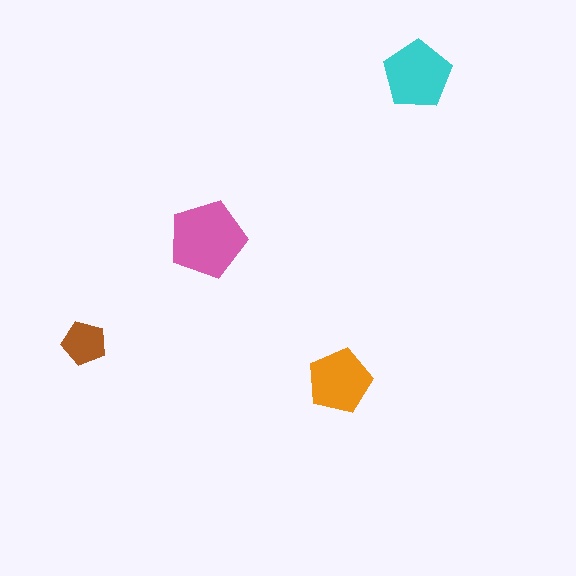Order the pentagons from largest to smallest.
the pink one, the cyan one, the orange one, the brown one.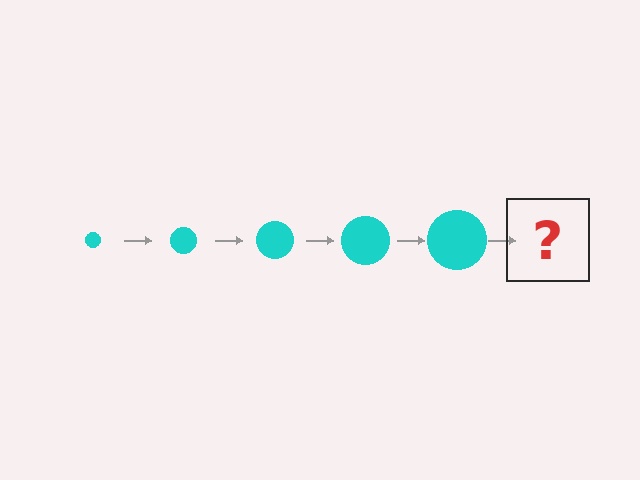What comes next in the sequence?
The next element should be a cyan circle, larger than the previous one.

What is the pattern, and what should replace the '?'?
The pattern is that the circle gets progressively larger each step. The '?' should be a cyan circle, larger than the previous one.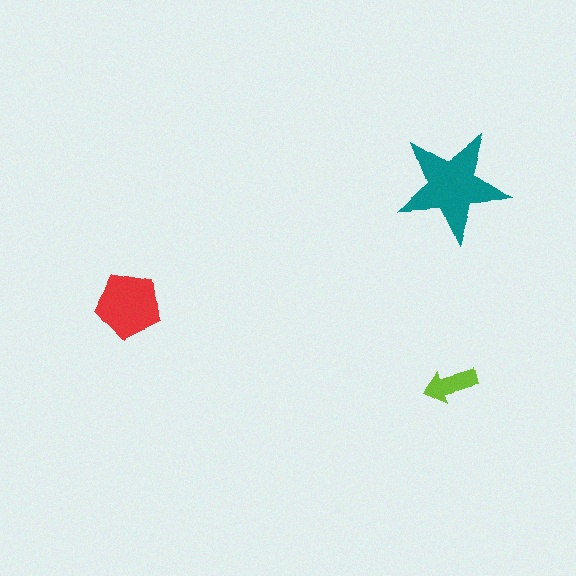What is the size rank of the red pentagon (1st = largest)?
2nd.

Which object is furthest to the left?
The red pentagon is leftmost.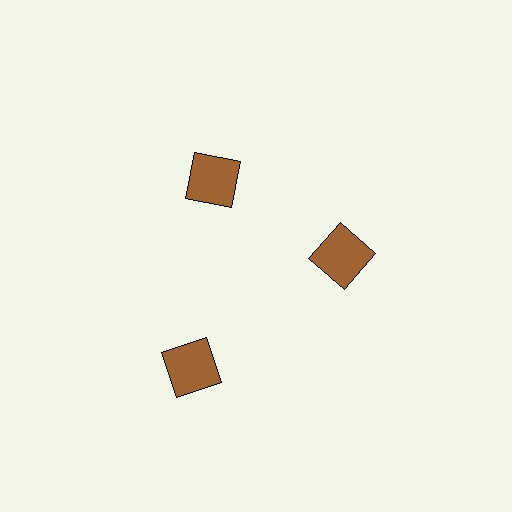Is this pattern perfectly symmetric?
No. The 3 brown squares are arranged in a ring, but one element near the 7 o'clock position is pushed outward from the center, breaking the 3-fold rotational symmetry.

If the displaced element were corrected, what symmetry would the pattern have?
It would have 3-fold rotational symmetry — the pattern would map onto itself every 120 degrees.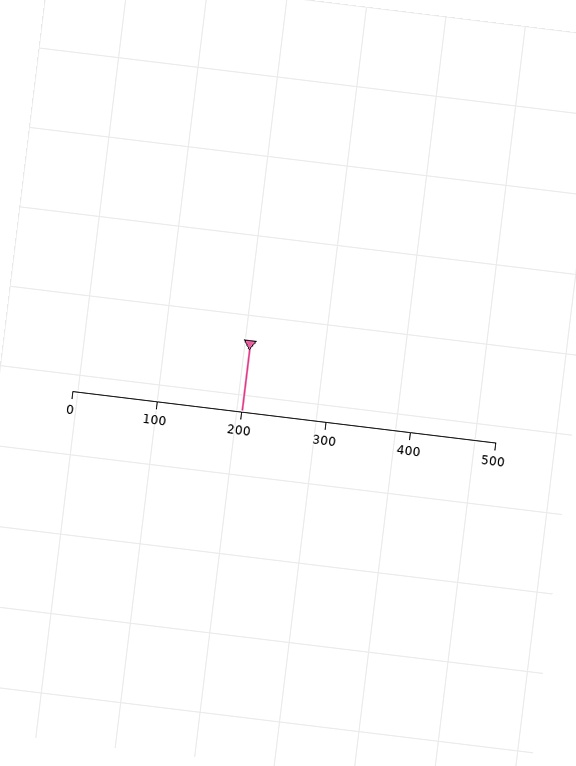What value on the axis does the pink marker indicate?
The marker indicates approximately 200.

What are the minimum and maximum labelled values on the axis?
The axis runs from 0 to 500.